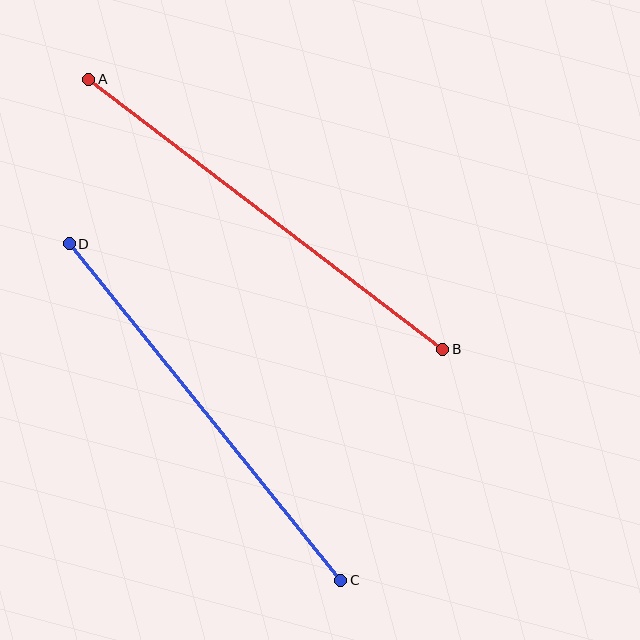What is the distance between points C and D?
The distance is approximately 432 pixels.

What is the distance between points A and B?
The distance is approximately 445 pixels.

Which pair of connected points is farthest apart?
Points A and B are farthest apart.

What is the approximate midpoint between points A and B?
The midpoint is at approximately (266, 214) pixels.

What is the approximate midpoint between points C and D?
The midpoint is at approximately (205, 412) pixels.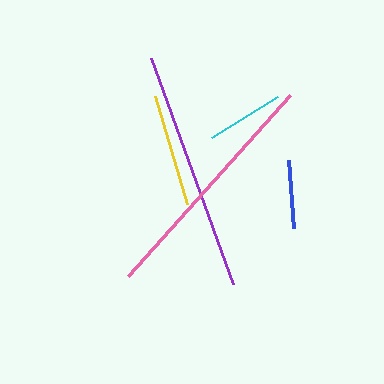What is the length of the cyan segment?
The cyan segment is approximately 77 pixels long.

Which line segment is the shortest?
The blue line is the shortest at approximately 69 pixels.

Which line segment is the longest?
The pink line is the longest at approximately 243 pixels.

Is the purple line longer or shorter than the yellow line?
The purple line is longer than the yellow line.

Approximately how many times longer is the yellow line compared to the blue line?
The yellow line is approximately 1.6 times the length of the blue line.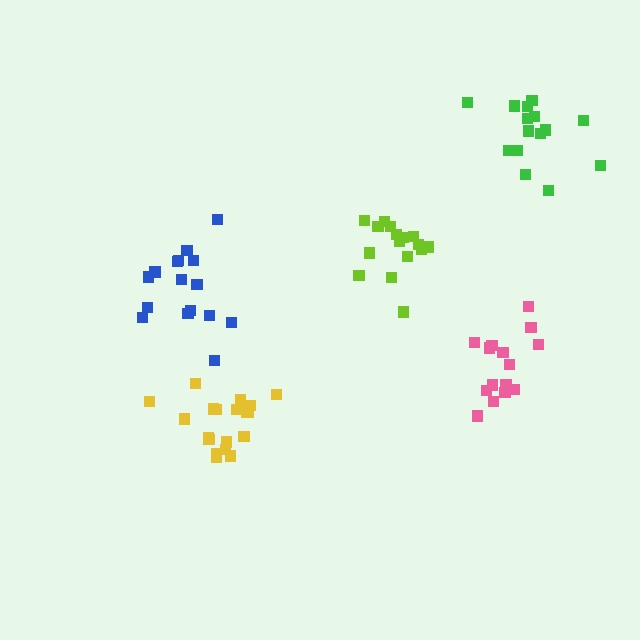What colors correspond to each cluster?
The clusters are colored: yellow, pink, green, lime, blue.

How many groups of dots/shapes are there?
There are 5 groups.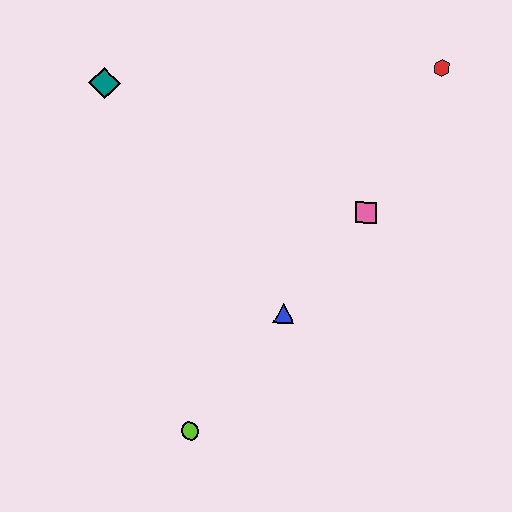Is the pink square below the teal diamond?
Yes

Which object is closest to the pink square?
The blue triangle is closest to the pink square.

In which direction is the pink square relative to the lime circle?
The pink square is above the lime circle.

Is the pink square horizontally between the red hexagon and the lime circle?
Yes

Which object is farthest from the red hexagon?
The lime circle is farthest from the red hexagon.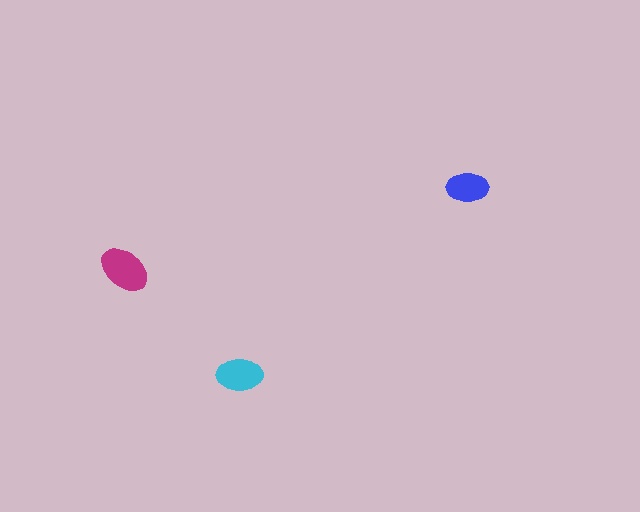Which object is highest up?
The blue ellipse is topmost.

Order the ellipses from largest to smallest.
the magenta one, the cyan one, the blue one.